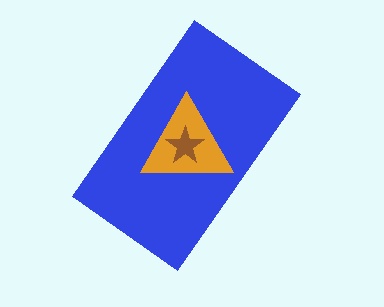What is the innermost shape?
The brown star.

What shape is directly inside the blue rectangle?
The orange triangle.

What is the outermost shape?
The blue rectangle.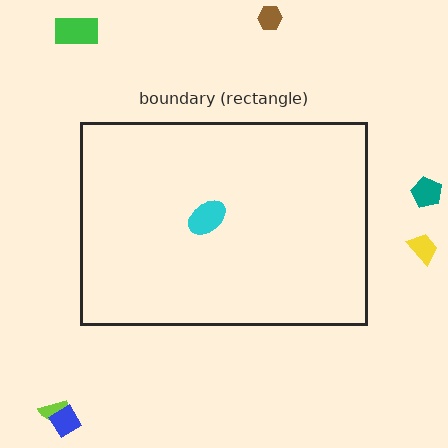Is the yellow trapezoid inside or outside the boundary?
Outside.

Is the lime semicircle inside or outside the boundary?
Outside.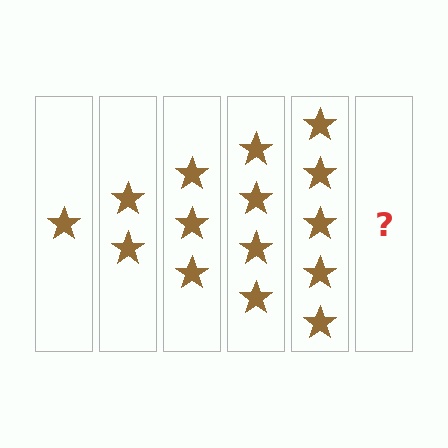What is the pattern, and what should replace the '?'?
The pattern is that each step adds one more star. The '?' should be 6 stars.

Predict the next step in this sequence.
The next step is 6 stars.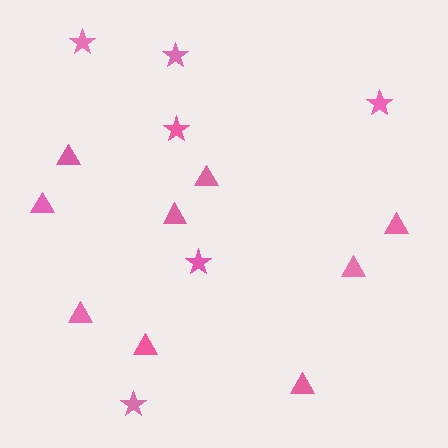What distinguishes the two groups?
There are 2 groups: one group of stars (6) and one group of triangles (9).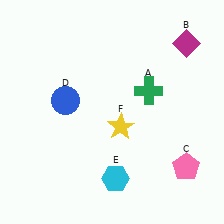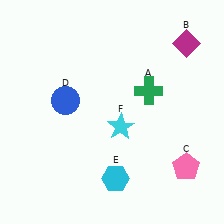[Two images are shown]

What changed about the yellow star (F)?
In Image 1, F is yellow. In Image 2, it changed to cyan.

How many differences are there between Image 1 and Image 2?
There is 1 difference between the two images.